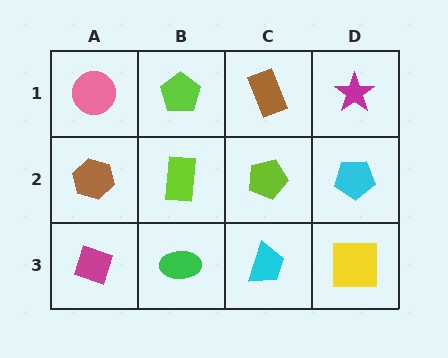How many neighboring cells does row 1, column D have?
2.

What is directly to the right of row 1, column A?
A lime pentagon.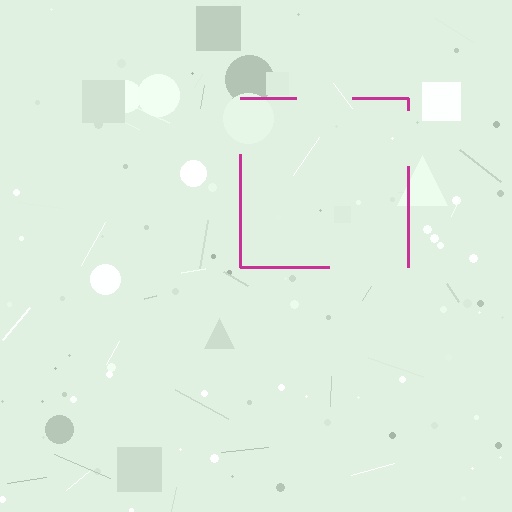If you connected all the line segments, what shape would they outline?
They would outline a square.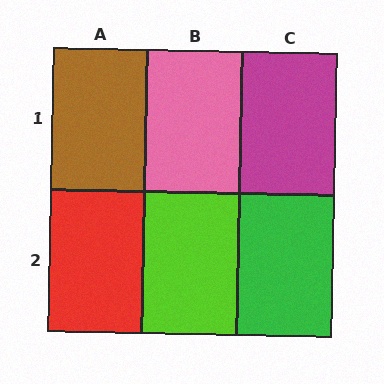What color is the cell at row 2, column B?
Lime.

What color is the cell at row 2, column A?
Red.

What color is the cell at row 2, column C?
Green.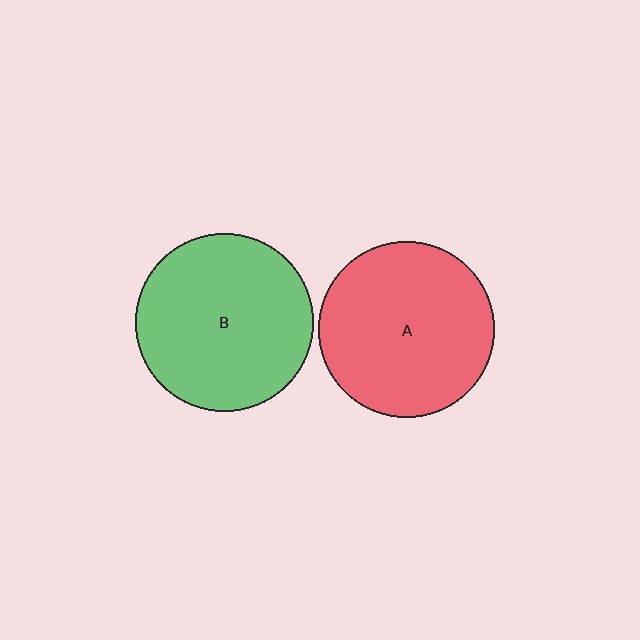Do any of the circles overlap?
No, none of the circles overlap.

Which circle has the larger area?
Circle B (green).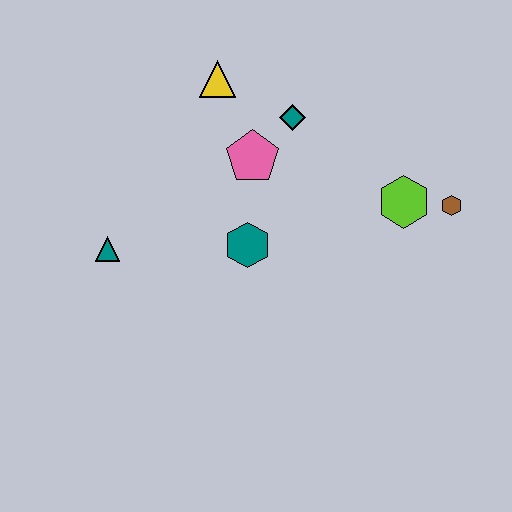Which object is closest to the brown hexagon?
The lime hexagon is closest to the brown hexagon.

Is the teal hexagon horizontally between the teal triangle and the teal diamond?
Yes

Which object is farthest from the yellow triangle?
The brown hexagon is farthest from the yellow triangle.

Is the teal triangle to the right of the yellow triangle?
No